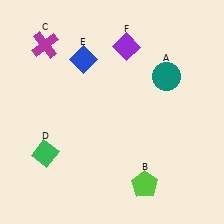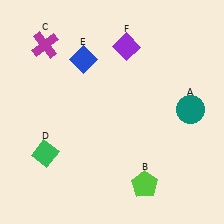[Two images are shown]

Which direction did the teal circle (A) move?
The teal circle (A) moved down.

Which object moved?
The teal circle (A) moved down.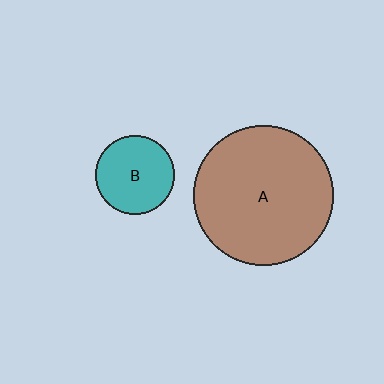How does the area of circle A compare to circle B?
Approximately 3.2 times.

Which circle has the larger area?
Circle A (brown).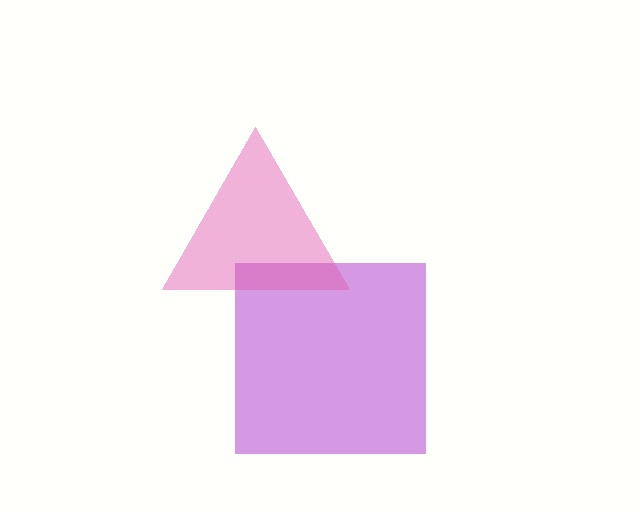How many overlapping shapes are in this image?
There are 2 overlapping shapes in the image.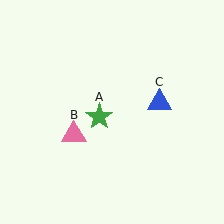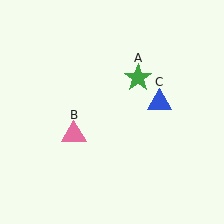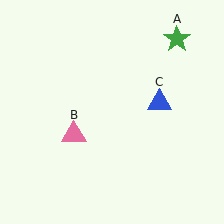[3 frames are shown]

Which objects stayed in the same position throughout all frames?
Pink triangle (object B) and blue triangle (object C) remained stationary.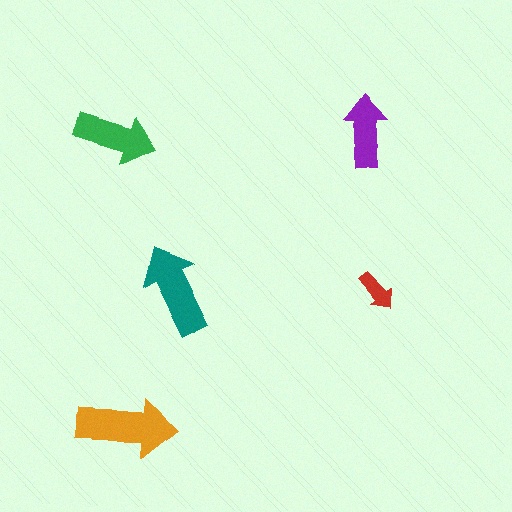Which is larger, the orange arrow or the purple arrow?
The orange one.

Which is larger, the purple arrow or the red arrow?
The purple one.